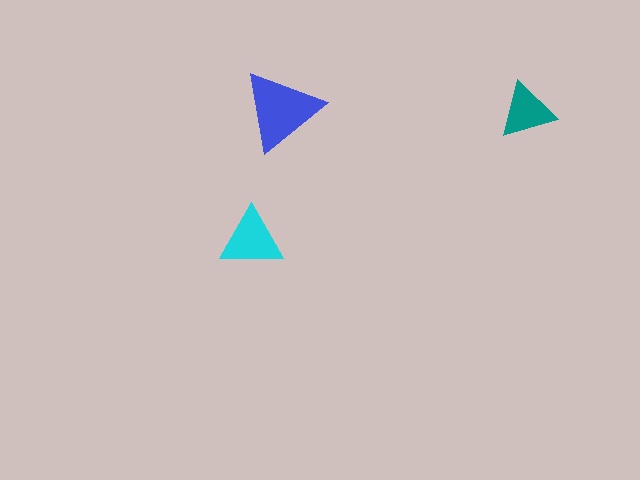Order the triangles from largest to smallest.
the blue one, the cyan one, the teal one.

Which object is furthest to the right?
The teal triangle is rightmost.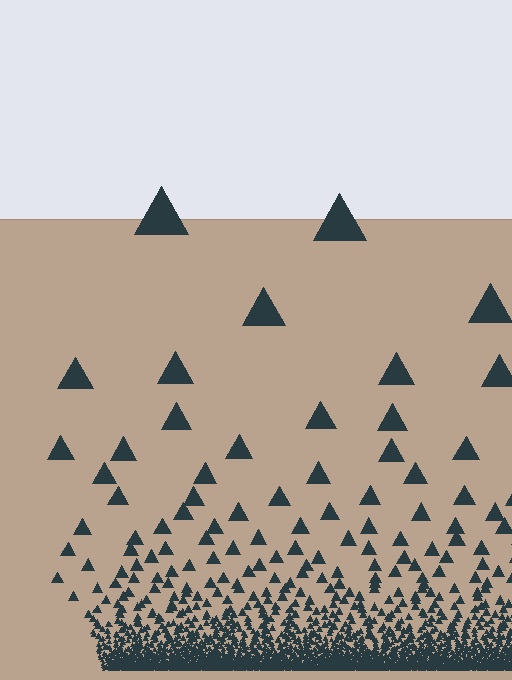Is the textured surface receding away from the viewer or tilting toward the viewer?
The surface appears to tilt toward the viewer. Texture elements get larger and sparser toward the top.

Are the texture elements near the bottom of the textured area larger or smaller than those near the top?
Smaller. The gradient is inverted — elements near the bottom are smaller and denser.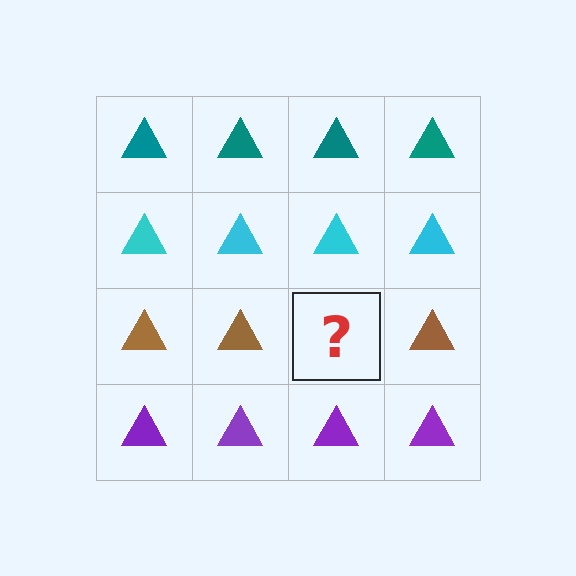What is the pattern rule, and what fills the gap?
The rule is that each row has a consistent color. The gap should be filled with a brown triangle.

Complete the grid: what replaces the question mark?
The question mark should be replaced with a brown triangle.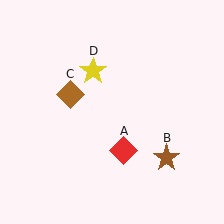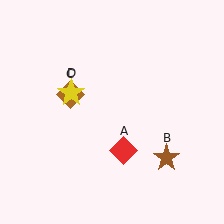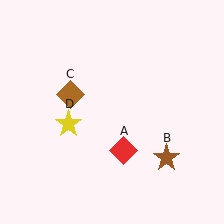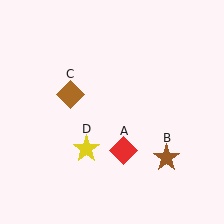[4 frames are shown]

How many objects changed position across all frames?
1 object changed position: yellow star (object D).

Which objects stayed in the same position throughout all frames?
Red diamond (object A) and brown star (object B) and brown diamond (object C) remained stationary.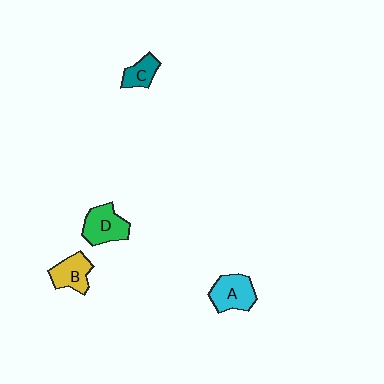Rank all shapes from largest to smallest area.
From largest to smallest: A (cyan), D (green), B (yellow), C (teal).